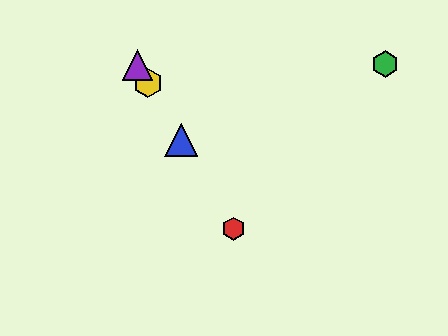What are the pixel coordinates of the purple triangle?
The purple triangle is at (137, 65).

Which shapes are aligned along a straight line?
The red hexagon, the blue triangle, the yellow hexagon, the purple triangle are aligned along a straight line.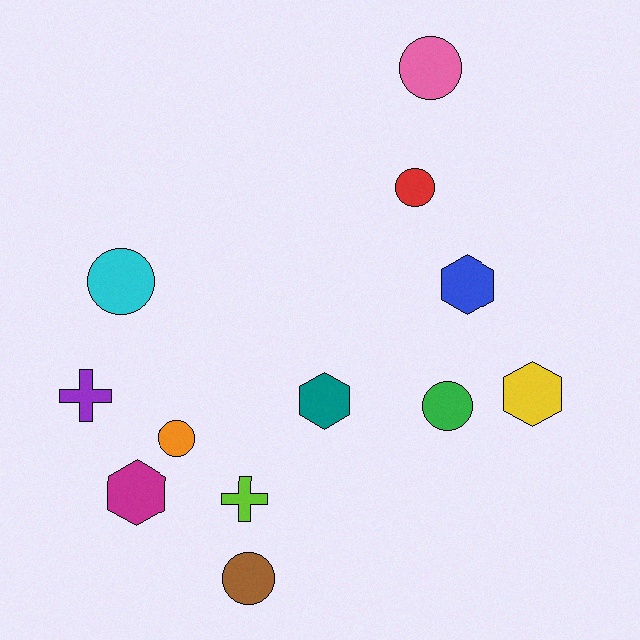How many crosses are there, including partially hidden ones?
There are 2 crosses.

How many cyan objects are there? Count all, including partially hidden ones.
There is 1 cyan object.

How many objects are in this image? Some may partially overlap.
There are 12 objects.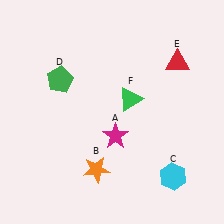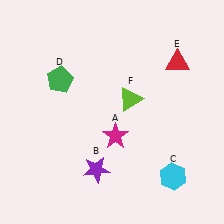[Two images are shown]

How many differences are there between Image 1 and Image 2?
There are 2 differences between the two images.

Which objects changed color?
B changed from orange to purple. F changed from green to lime.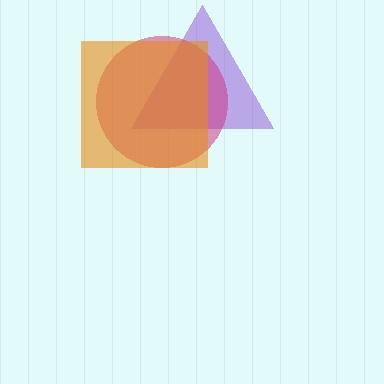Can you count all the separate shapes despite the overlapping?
Yes, there are 3 separate shapes.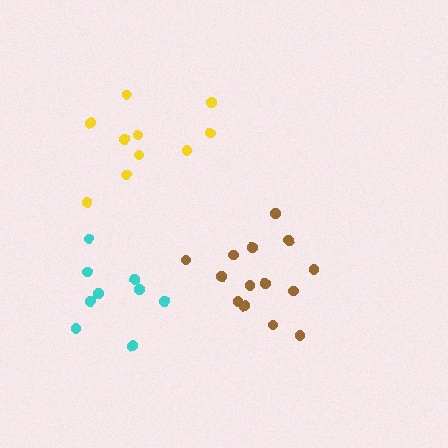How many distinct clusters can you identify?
There are 3 distinct clusters.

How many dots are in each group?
Group 1: 10 dots, Group 2: 9 dots, Group 3: 14 dots (33 total).